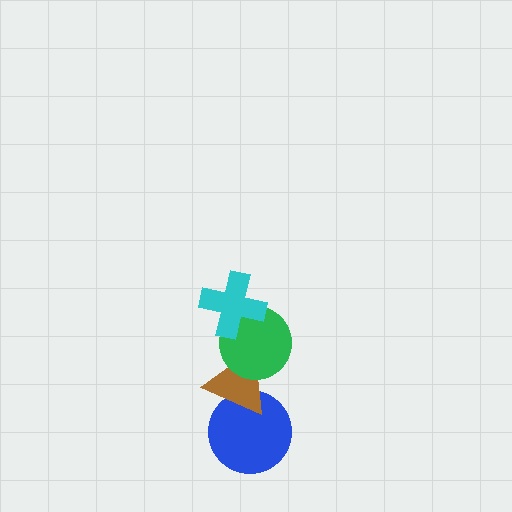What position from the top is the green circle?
The green circle is 2nd from the top.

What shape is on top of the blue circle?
The brown triangle is on top of the blue circle.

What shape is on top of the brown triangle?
The green circle is on top of the brown triangle.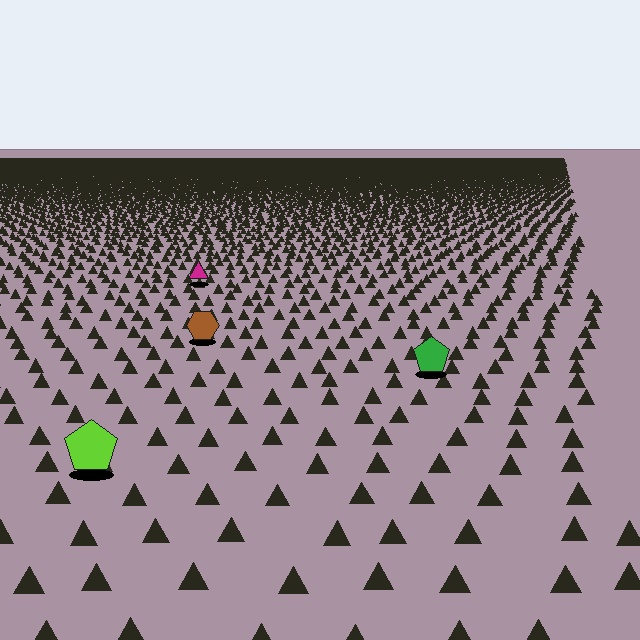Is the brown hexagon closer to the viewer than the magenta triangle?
Yes. The brown hexagon is closer — you can tell from the texture gradient: the ground texture is coarser near it.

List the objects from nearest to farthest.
From nearest to farthest: the lime pentagon, the green pentagon, the brown hexagon, the magenta triangle.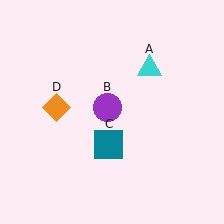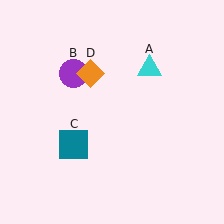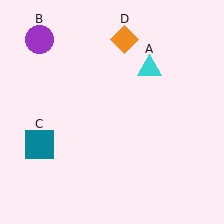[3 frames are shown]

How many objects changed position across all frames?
3 objects changed position: purple circle (object B), teal square (object C), orange diamond (object D).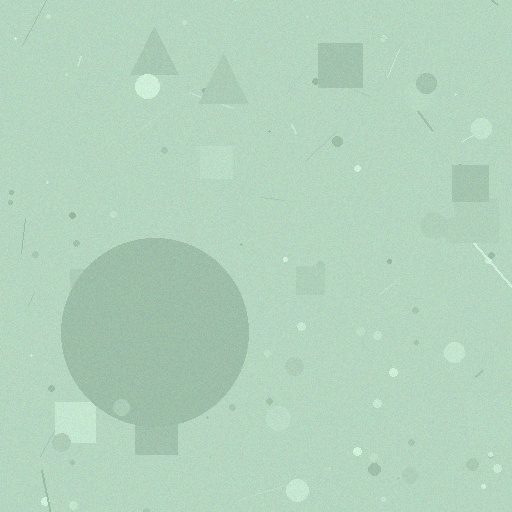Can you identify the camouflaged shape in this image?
The camouflaged shape is a circle.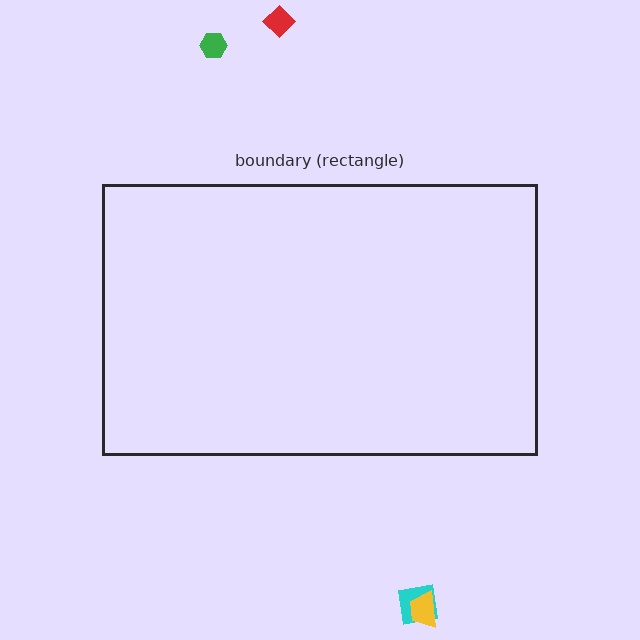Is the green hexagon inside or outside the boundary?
Outside.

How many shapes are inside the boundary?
0 inside, 4 outside.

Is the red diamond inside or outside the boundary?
Outside.